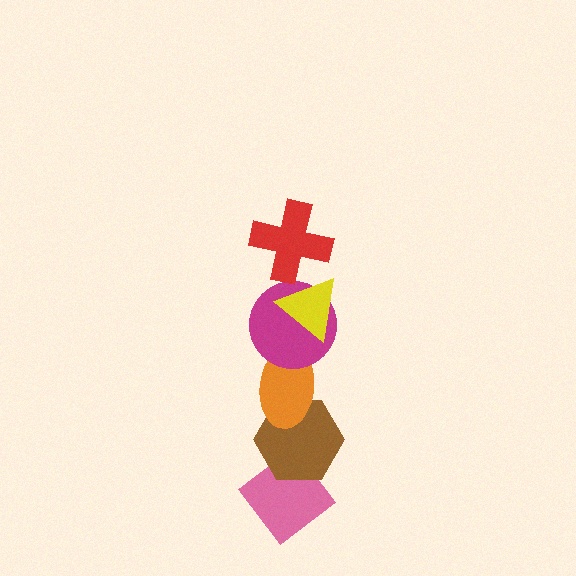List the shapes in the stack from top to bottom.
From top to bottom: the red cross, the yellow triangle, the magenta circle, the orange ellipse, the brown hexagon, the pink diamond.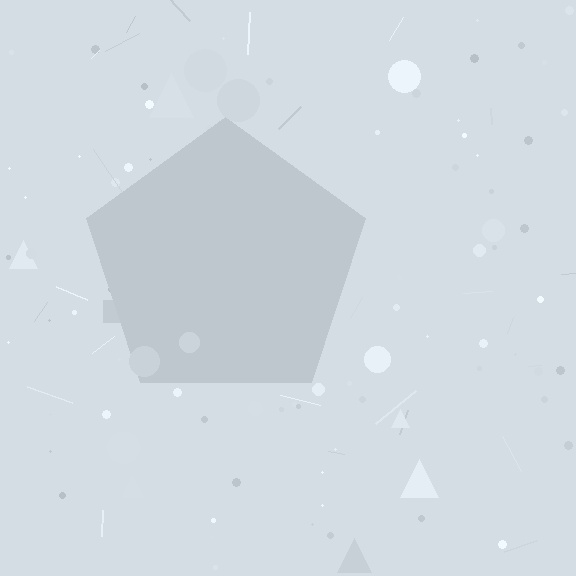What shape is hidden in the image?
A pentagon is hidden in the image.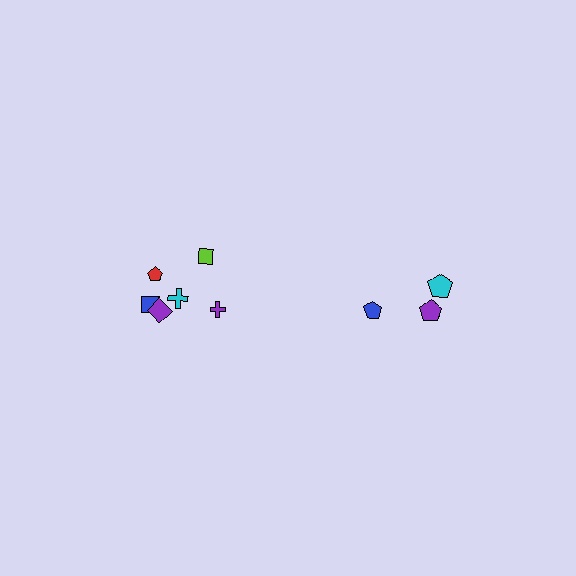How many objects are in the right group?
There are 3 objects.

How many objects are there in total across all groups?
There are 9 objects.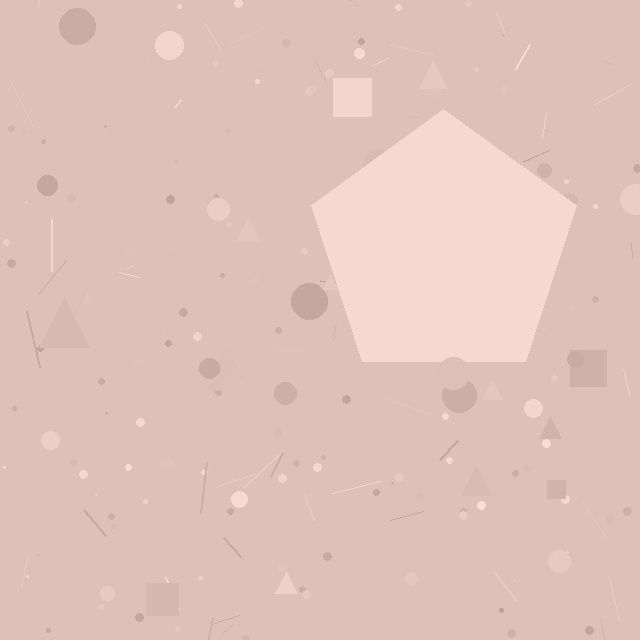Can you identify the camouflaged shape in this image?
The camouflaged shape is a pentagon.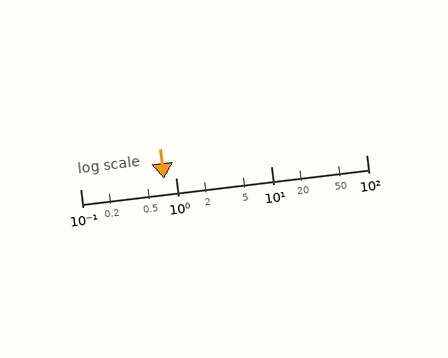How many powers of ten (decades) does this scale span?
The scale spans 3 decades, from 0.1 to 100.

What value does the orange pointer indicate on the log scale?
The pointer indicates approximately 0.76.